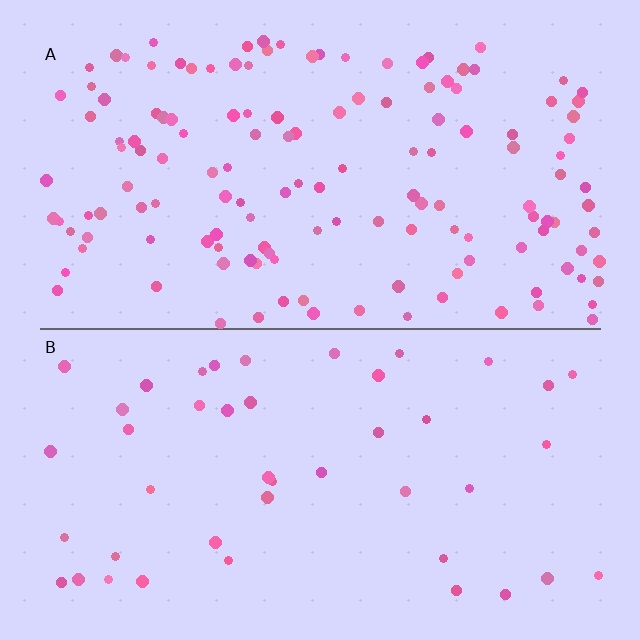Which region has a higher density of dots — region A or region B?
A (the top).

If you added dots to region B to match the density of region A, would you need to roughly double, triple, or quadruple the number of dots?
Approximately triple.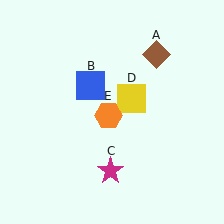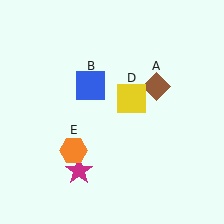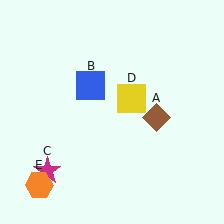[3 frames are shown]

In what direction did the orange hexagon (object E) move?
The orange hexagon (object E) moved down and to the left.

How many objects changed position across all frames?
3 objects changed position: brown diamond (object A), magenta star (object C), orange hexagon (object E).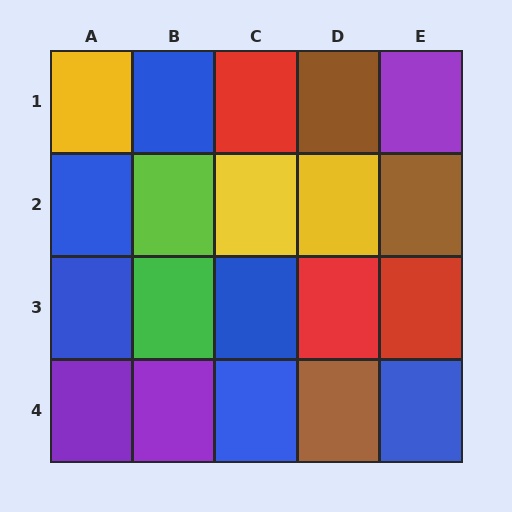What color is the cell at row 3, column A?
Blue.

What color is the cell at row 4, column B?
Purple.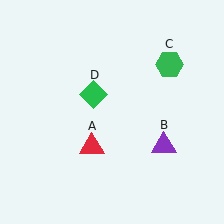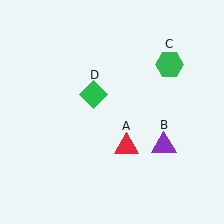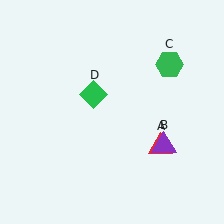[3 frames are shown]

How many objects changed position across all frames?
1 object changed position: red triangle (object A).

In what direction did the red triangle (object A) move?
The red triangle (object A) moved right.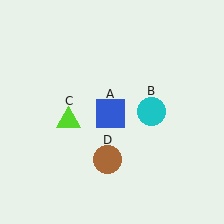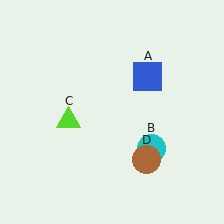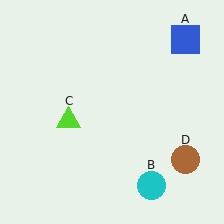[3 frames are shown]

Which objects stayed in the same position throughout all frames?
Lime triangle (object C) remained stationary.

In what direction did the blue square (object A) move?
The blue square (object A) moved up and to the right.